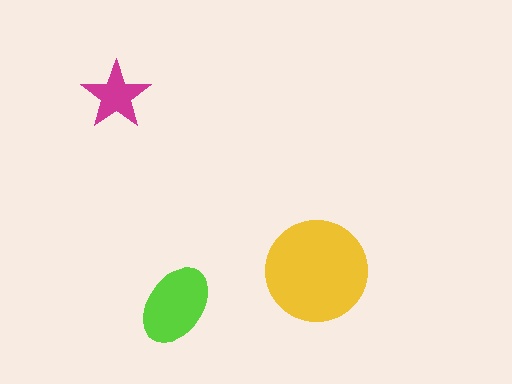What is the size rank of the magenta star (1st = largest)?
3rd.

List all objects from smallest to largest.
The magenta star, the lime ellipse, the yellow circle.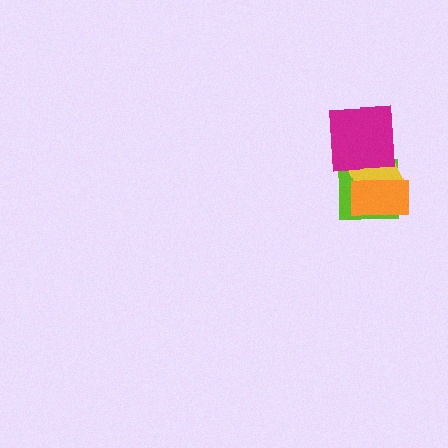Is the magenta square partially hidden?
Yes, it is partially covered by another shape.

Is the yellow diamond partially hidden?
Yes, it is partially covered by another shape.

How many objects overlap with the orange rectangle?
3 objects overlap with the orange rectangle.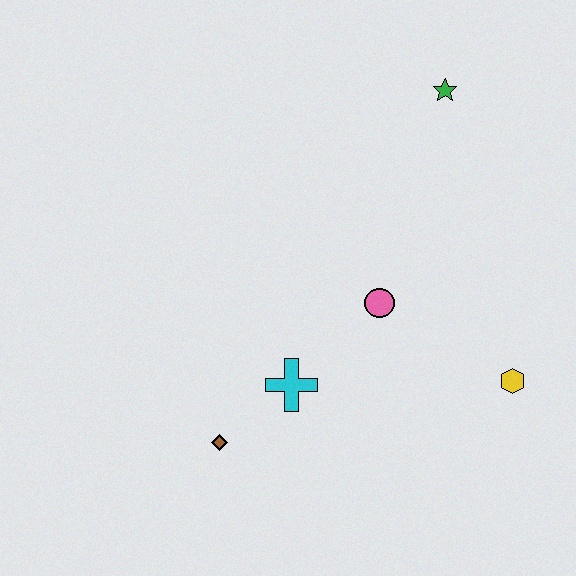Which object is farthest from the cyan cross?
The green star is farthest from the cyan cross.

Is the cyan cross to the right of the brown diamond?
Yes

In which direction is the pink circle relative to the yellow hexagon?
The pink circle is to the left of the yellow hexagon.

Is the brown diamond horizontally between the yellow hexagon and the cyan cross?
No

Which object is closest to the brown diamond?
The cyan cross is closest to the brown diamond.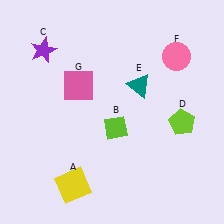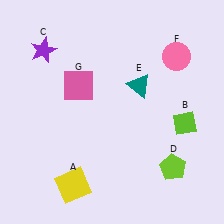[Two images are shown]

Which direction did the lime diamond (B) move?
The lime diamond (B) moved right.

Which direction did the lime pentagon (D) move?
The lime pentagon (D) moved down.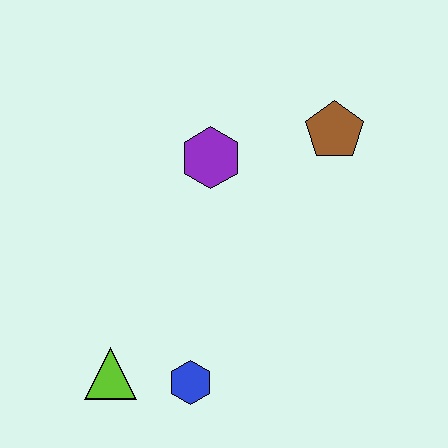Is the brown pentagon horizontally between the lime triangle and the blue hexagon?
No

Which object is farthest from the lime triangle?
The brown pentagon is farthest from the lime triangle.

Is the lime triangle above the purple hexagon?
No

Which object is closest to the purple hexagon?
The brown pentagon is closest to the purple hexagon.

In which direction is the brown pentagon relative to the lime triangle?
The brown pentagon is above the lime triangle.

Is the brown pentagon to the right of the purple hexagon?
Yes